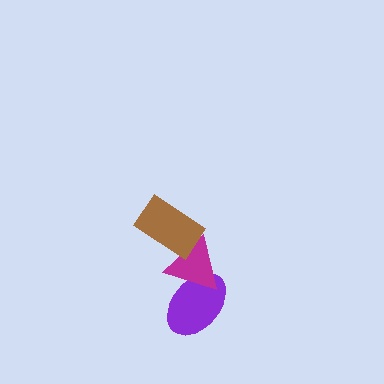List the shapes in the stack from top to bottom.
From top to bottom: the brown rectangle, the magenta triangle, the purple ellipse.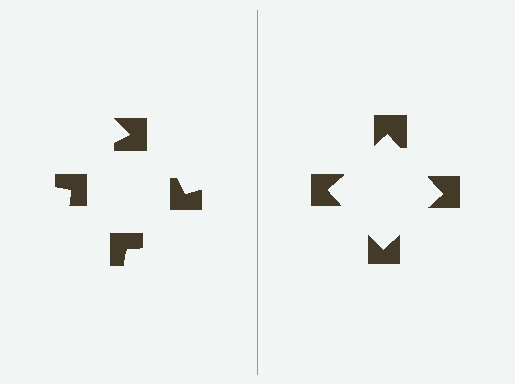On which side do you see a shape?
An illusory square appears on the right side. On the left side the wedge cuts are rotated, so no coherent shape forms.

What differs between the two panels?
The notched squares are positioned identically on both sides; only the wedge orientations differ. On the right they align to a square; on the left they are misaligned.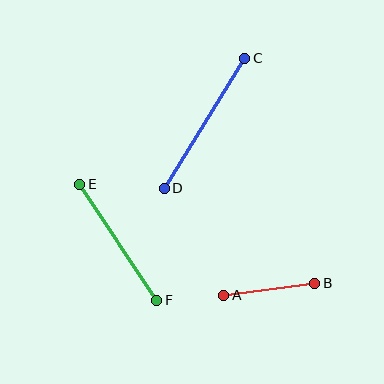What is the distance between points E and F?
The distance is approximately 139 pixels.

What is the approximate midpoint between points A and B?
The midpoint is at approximately (269, 289) pixels.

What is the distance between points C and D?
The distance is approximately 153 pixels.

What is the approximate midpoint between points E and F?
The midpoint is at approximately (118, 242) pixels.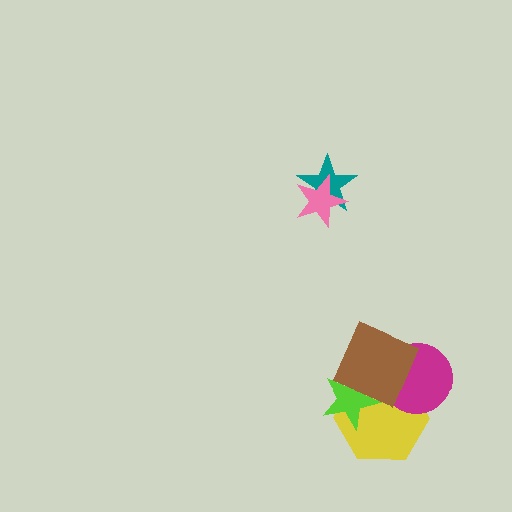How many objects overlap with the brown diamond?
3 objects overlap with the brown diamond.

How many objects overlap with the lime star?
2 objects overlap with the lime star.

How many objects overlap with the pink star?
1 object overlaps with the pink star.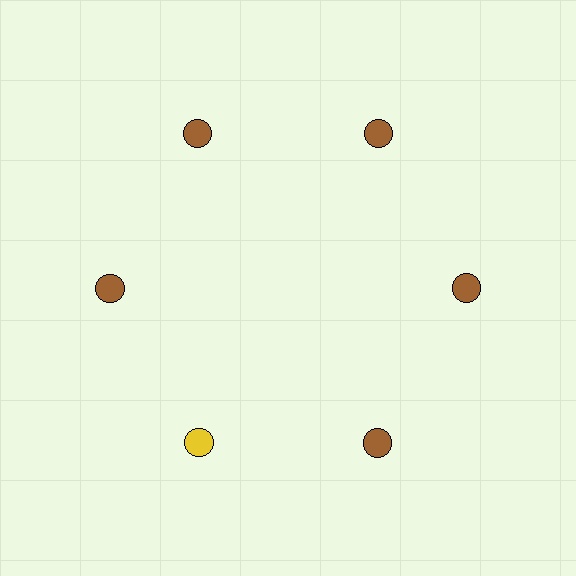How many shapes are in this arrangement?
There are 6 shapes arranged in a ring pattern.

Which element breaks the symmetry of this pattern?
The yellow circle at roughly the 7 o'clock position breaks the symmetry. All other shapes are brown circles.